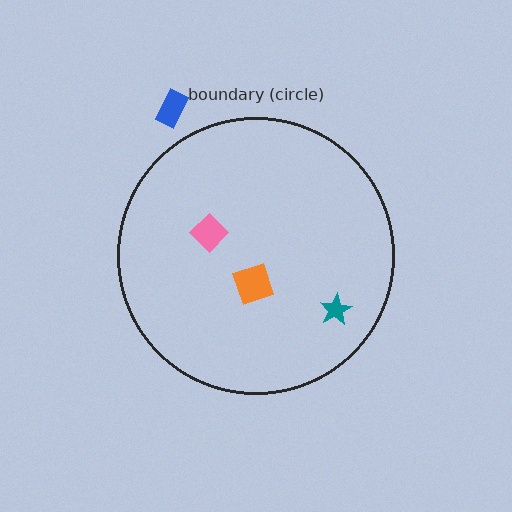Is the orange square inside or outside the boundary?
Inside.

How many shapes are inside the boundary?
3 inside, 1 outside.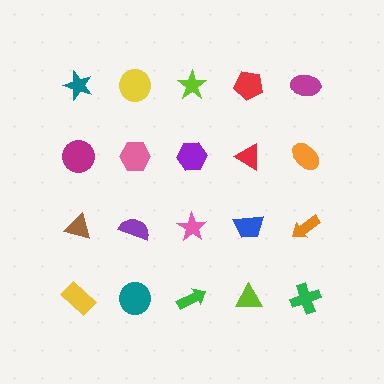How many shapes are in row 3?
5 shapes.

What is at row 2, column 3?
A purple hexagon.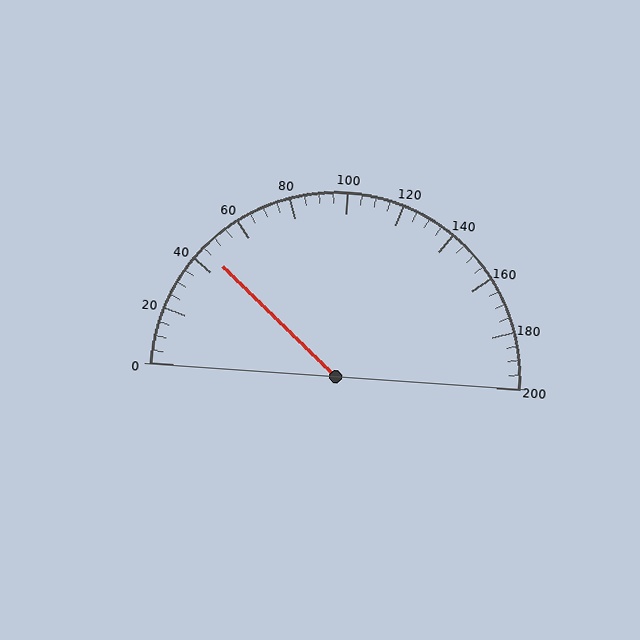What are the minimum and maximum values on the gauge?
The gauge ranges from 0 to 200.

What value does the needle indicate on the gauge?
The needle indicates approximately 45.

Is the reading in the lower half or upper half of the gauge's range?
The reading is in the lower half of the range (0 to 200).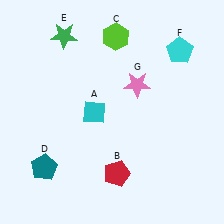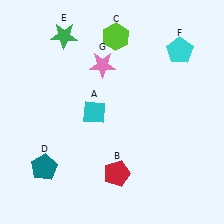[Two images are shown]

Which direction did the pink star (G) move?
The pink star (G) moved left.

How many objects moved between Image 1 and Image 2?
1 object moved between the two images.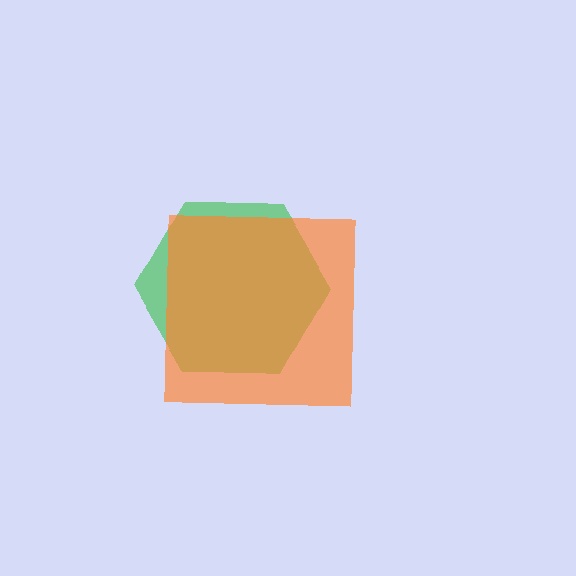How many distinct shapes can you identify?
There are 2 distinct shapes: a green hexagon, an orange square.